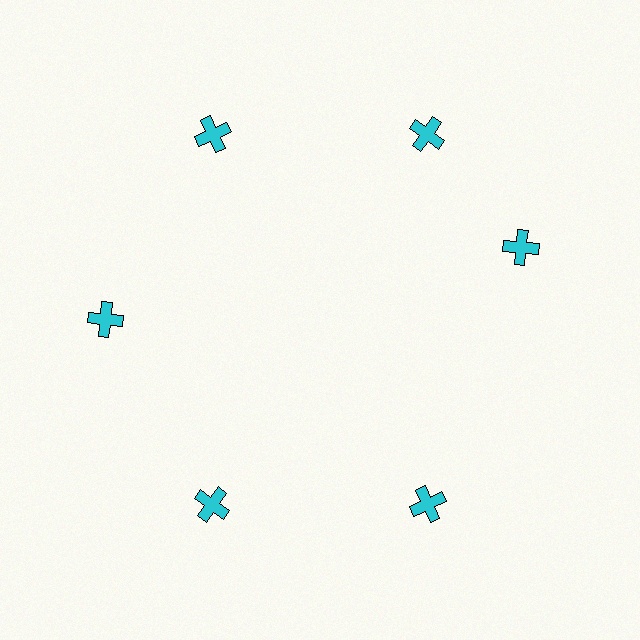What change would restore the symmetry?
The symmetry would be restored by rotating it back into even spacing with its neighbors so that all 6 crosses sit at equal angles and equal distance from the center.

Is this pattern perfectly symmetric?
No. The 6 cyan crosses are arranged in a ring, but one element near the 3 o'clock position is rotated out of alignment along the ring, breaking the 6-fold rotational symmetry.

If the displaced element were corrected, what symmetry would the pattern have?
It would have 6-fold rotational symmetry — the pattern would map onto itself every 60 degrees.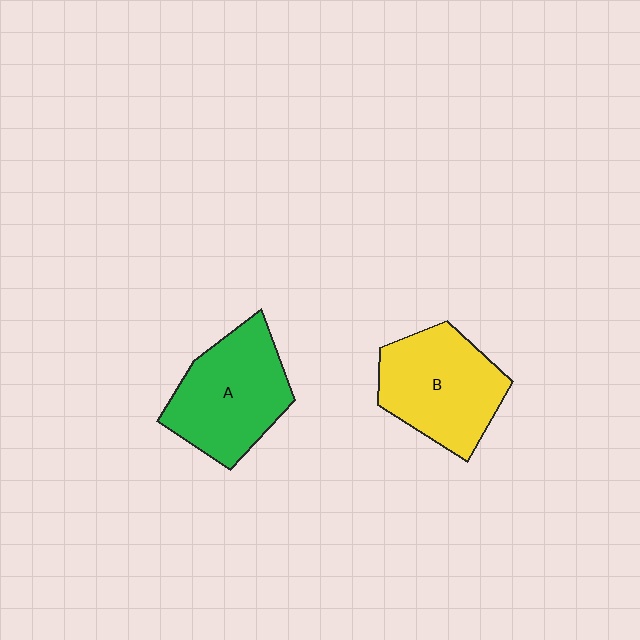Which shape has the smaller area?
Shape B (yellow).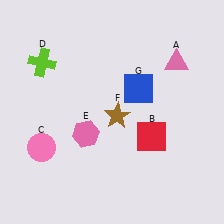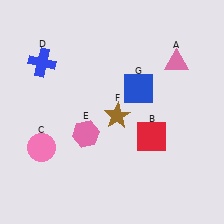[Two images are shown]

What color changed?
The cross (D) changed from lime in Image 1 to blue in Image 2.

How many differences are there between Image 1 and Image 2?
There is 1 difference between the two images.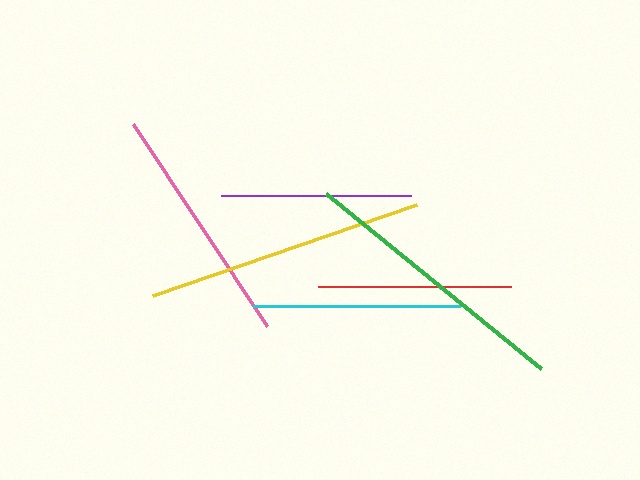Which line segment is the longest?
The yellow line is the longest at approximately 280 pixels.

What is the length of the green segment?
The green segment is approximately 277 pixels long.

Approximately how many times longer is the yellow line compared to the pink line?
The yellow line is approximately 1.2 times the length of the pink line.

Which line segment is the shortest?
The purple line is the shortest at approximately 190 pixels.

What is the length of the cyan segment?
The cyan segment is approximately 207 pixels long.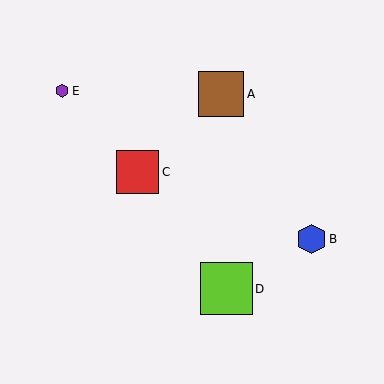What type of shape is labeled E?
Shape E is a purple hexagon.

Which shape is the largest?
The lime square (labeled D) is the largest.